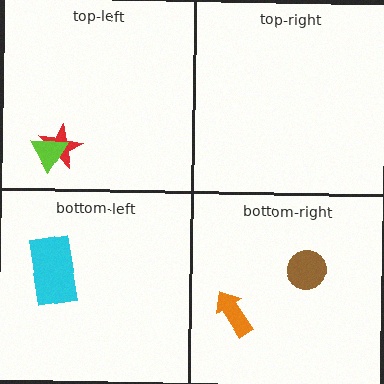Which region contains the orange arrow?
The bottom-right region.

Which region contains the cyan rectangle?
The bottom-left region.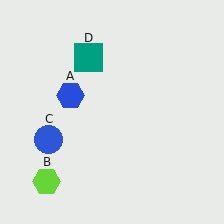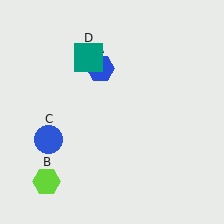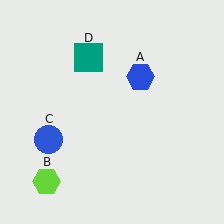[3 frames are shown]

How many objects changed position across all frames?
1 object changed position: blue hexagon (object A).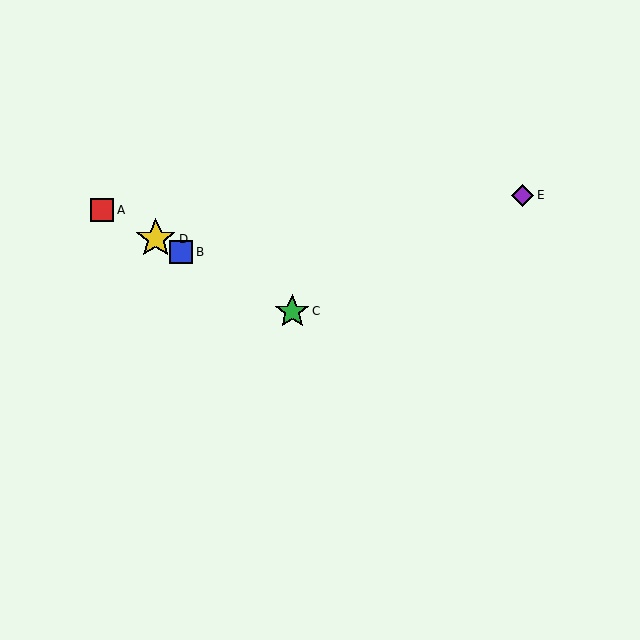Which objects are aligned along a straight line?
Objects A, B, C, D are aligned along a straight line.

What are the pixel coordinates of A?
Object A is at (102, 210).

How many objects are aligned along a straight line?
4 objects (A, B, C, D) are aligned along a straight line.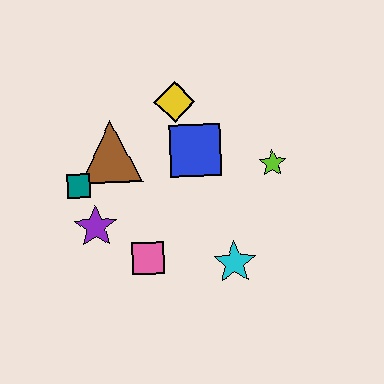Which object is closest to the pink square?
The purple star is closest to the pink square.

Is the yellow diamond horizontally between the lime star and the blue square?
No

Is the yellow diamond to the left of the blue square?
Yes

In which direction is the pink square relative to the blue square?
The pink square is below the blue square.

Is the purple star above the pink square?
Yes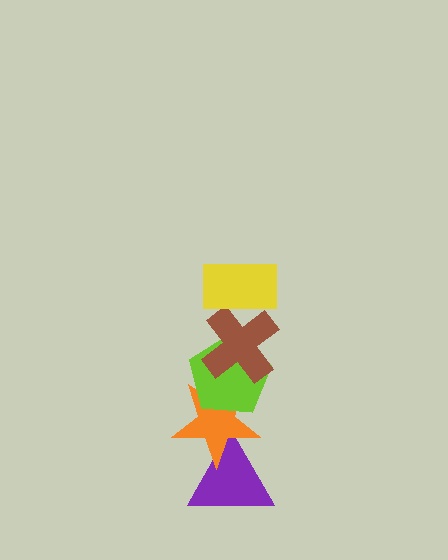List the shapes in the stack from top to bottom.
From top to bottom: the yellow rectangle, the brown cross, the lime pentagon, the orange star, the purple triangle.